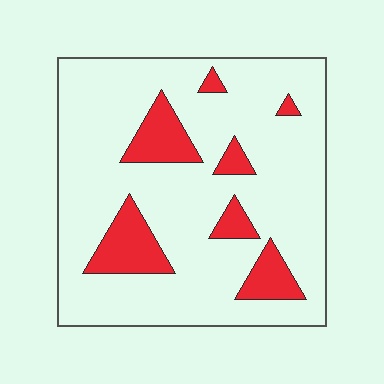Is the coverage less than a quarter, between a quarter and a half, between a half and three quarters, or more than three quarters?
Less than a quarter.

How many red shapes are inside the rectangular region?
7.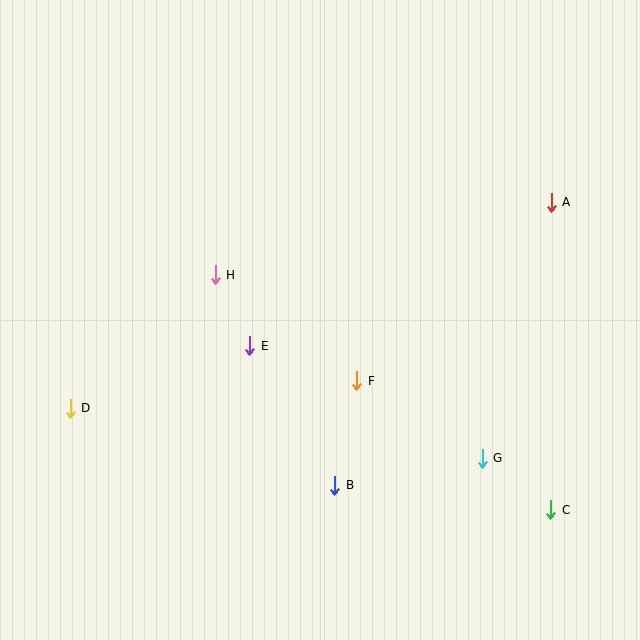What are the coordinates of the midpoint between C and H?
The midpoint between C and H is at (383, 392).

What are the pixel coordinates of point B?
Point B is at (335, 485).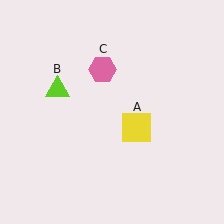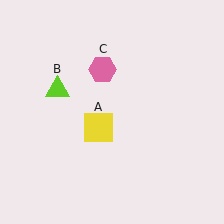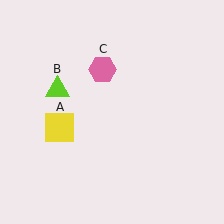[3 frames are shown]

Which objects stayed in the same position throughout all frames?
Lime triangle (object B) and pink hexagon (object C) remained stationary.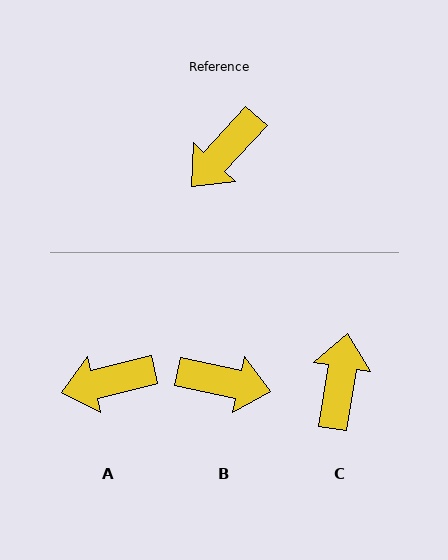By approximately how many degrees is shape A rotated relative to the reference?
Approximately 34 degrees clockwise.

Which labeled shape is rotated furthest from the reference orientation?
C, about 146 degrees away.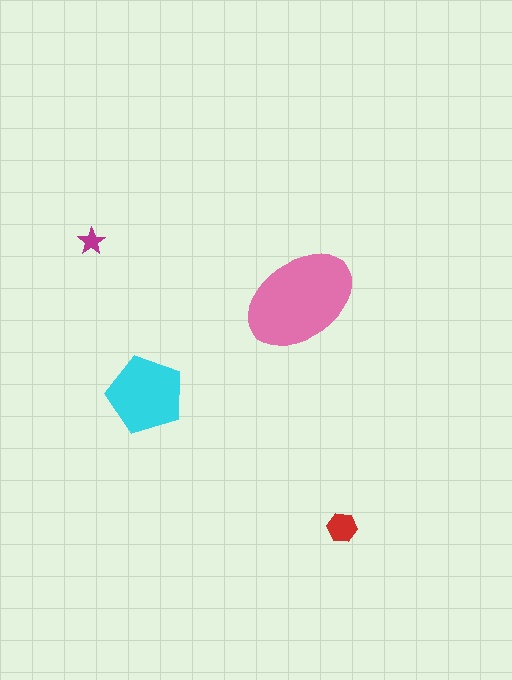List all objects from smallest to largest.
The magenta star, the red hexagon, the cyan pentagon, the pink ellipse.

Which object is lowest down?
The red hexagon is bottommost.